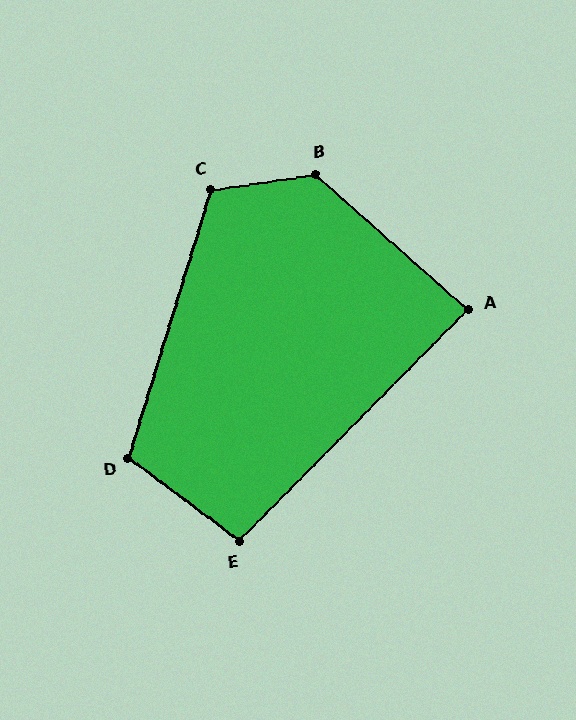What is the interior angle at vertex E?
Approximately 98 degrees (obtuse).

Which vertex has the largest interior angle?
B, at approximately 131 degrees.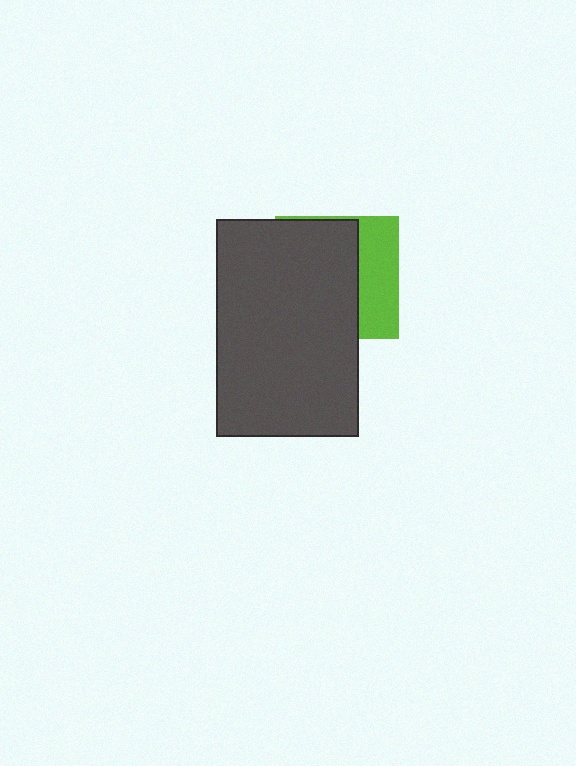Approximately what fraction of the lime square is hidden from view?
Roughly 66% of the lime square is hidden behind the dark gray rectangle.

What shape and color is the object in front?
The object in front is a dark gray rectangle.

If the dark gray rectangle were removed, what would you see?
You would see the complete lime square.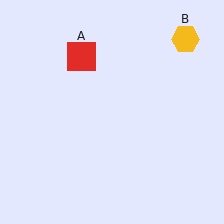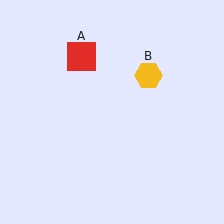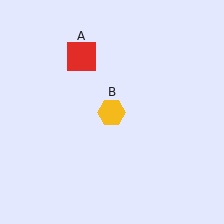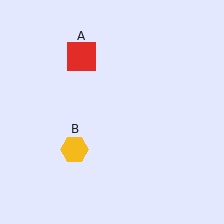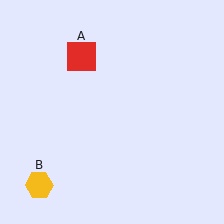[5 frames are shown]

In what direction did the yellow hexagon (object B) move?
The yellow hexagon (object B) moved down and to the left.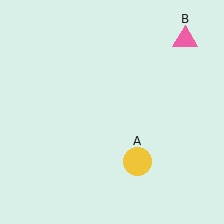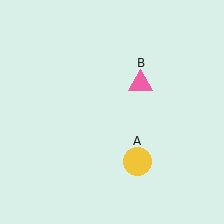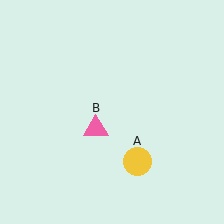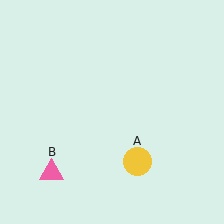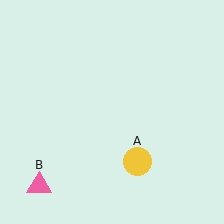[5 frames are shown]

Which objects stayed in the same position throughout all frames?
Yellow circle (object A) remained stationary.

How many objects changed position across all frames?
1 object changed position: pink triangle (object B).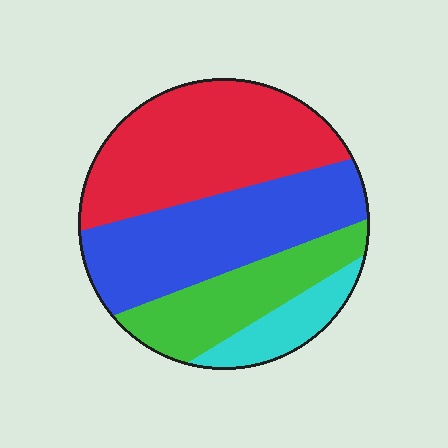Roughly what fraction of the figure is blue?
Blue covers 33% of the figure.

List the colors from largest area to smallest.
From largest to smallest: red, blue, green, cyan.